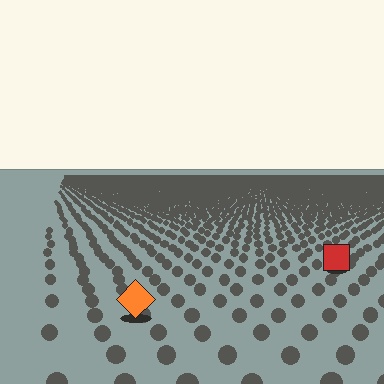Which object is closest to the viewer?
The orange diamond is closest. The texture marks near it are larger and more spread out.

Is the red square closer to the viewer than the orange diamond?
No. The orange diamond is closer — you can tell from the texture gradient: the ground texture is coarser near it.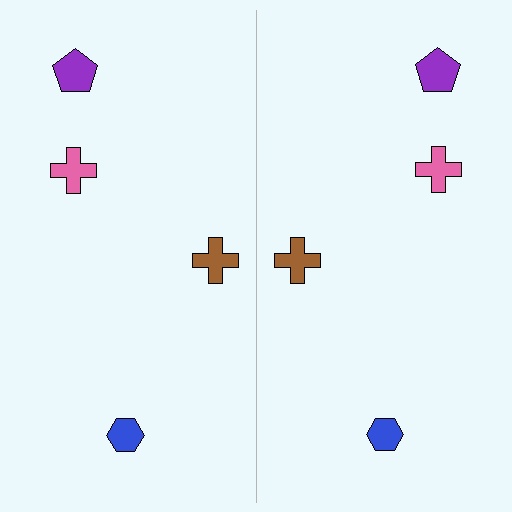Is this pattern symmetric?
Yes, this pattern has bilateral (reflection) symmetry.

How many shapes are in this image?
There are 8 shapes in this image.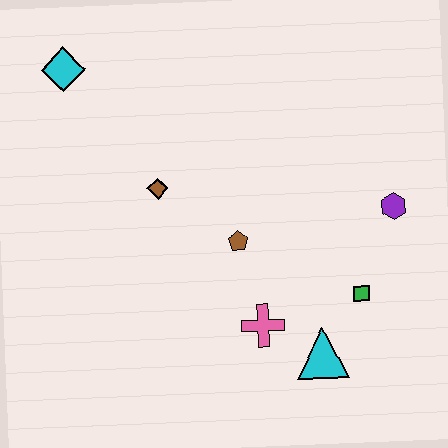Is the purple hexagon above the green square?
Yes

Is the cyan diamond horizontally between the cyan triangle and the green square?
No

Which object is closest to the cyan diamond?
The brown diamond is closest to the cyan diamond.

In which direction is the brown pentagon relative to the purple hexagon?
The brown pentagon is to the left of the purple hexagon.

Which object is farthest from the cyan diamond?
The cyan triangle is farthest from the cyan diamond.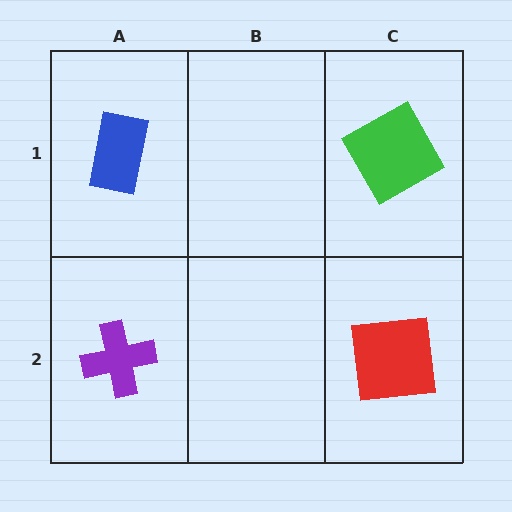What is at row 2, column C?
A red square.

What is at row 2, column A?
A purple cross.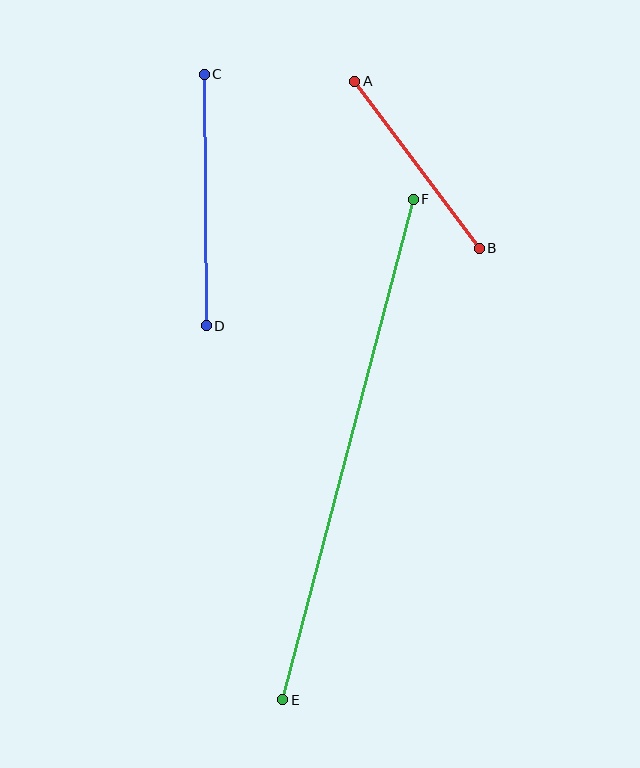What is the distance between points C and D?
The distance is approximately 252 pixels.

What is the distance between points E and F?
The distance is approximately 518 pixels.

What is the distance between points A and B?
The distance is approximately 209 pixels.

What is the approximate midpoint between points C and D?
The midpoint is at approximately (205, 200) pixels.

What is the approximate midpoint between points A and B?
The midpoint is at approximately (417, 165) pixels.